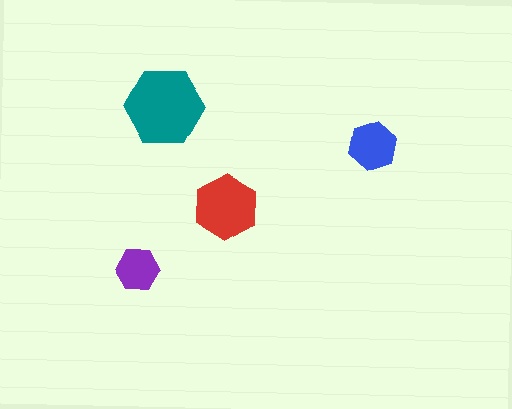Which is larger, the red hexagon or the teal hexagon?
The teal one.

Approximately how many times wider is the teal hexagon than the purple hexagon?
About 2 times wider.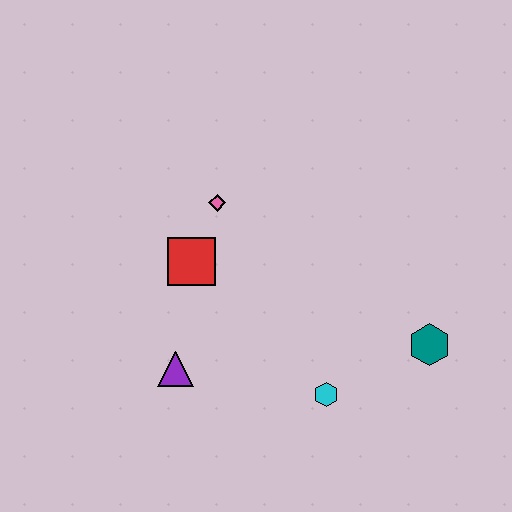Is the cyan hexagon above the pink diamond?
No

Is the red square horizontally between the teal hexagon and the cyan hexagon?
No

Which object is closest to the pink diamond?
The red square is closest to the pink diamond.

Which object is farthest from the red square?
The teal hexagon is farthest from the red square.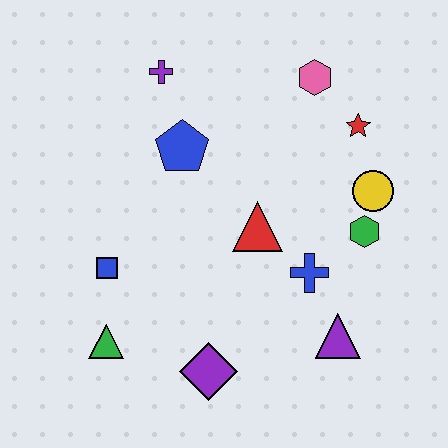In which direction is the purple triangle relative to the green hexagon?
The purple triangle is below the green hexagon.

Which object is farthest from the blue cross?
The purple cross is farthest from the blue cross.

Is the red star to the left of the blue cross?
No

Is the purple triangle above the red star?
No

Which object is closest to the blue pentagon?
The purple cross is closest to the blue pentagon.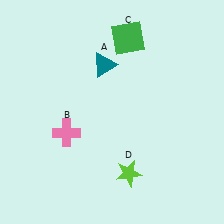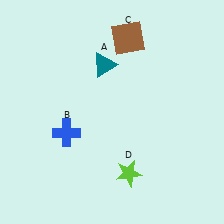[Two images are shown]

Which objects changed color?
B changed from pink to blue. C changed from green to brown.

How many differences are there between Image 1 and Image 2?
There are 2 differences between the two images.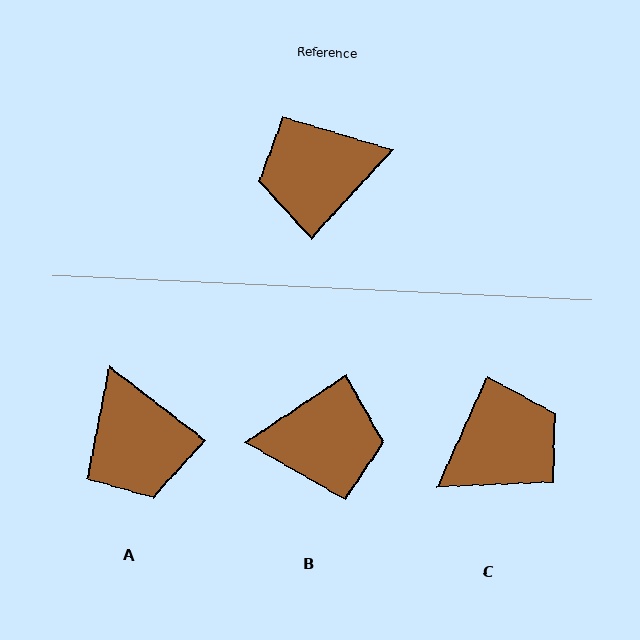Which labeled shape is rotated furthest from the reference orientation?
B, about 166 degrees away.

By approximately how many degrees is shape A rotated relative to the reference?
Approximately 95 degrees counter-clockwise.